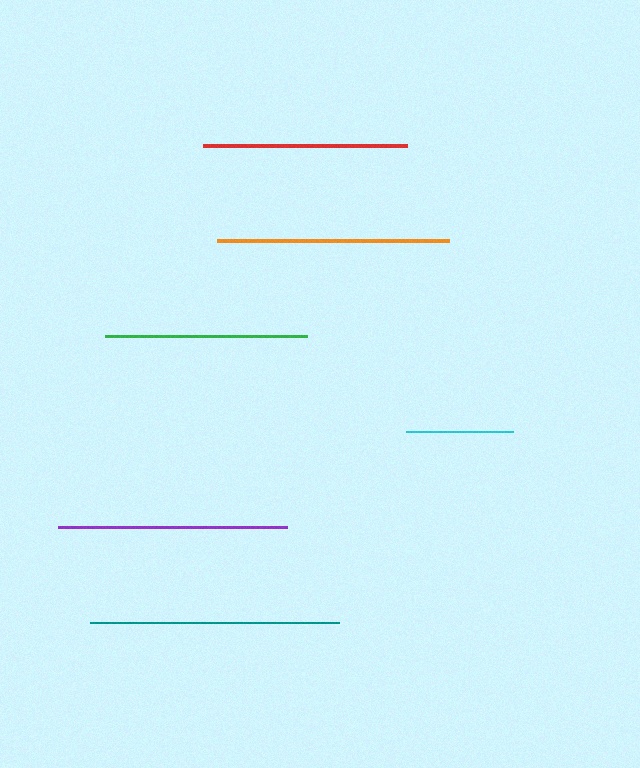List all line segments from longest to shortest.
From longest to shortest: teal, orange, purple, red, green, cyan.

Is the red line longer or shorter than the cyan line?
The red line is longer than the cyan line.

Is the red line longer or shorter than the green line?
The red line is longer than the green line.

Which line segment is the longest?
The teal line is the longest at approximately 249 pixels.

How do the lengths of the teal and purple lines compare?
The teal and purple lines are approximately the same length.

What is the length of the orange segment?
The orange segment is approximately 232 pixels long.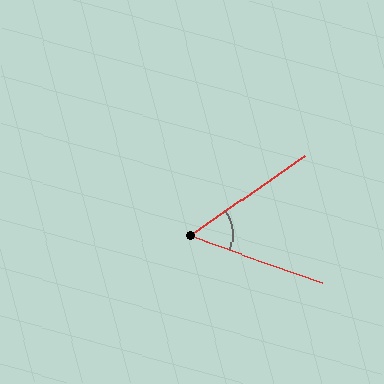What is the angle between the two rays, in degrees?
Approximately 54 degrees.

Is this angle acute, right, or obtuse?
It is acute.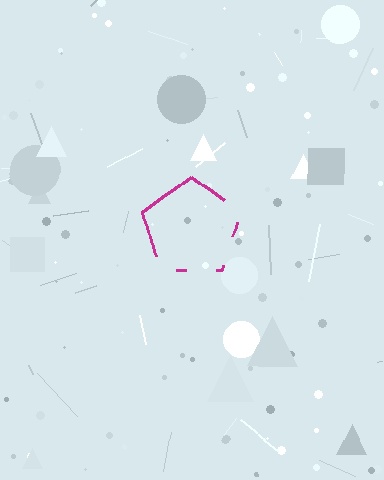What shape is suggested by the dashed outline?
The dashed outline suggests a pentagon.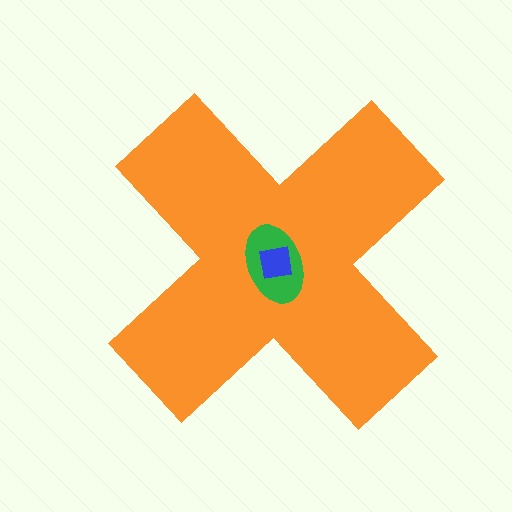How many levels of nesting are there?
3.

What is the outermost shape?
The orange cross.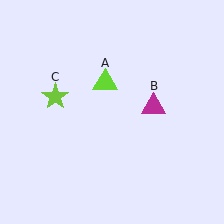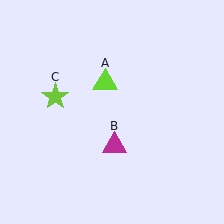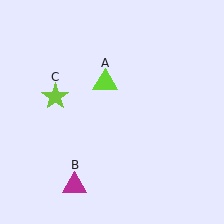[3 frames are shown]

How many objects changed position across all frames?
1 object changed position: magenta triangle (object B).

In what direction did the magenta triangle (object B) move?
The magenta triangle (object B) moved down and to the left.